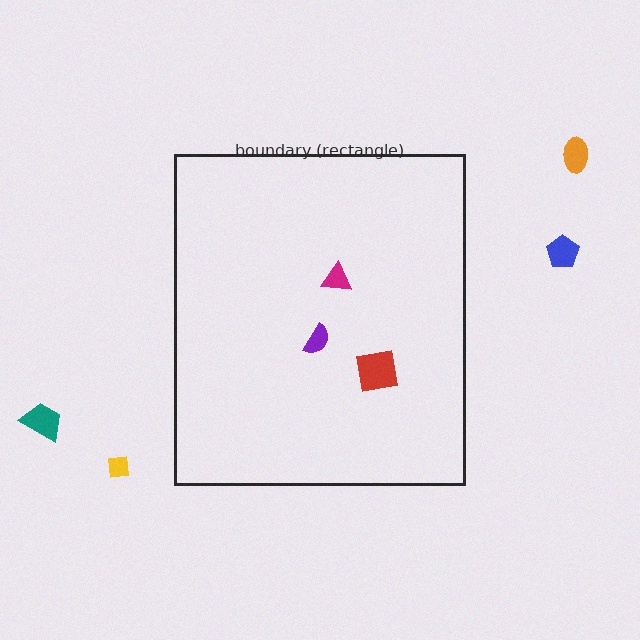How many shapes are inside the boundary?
3 inside, 4 outside.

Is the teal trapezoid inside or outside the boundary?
Outside.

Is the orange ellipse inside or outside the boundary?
Outside.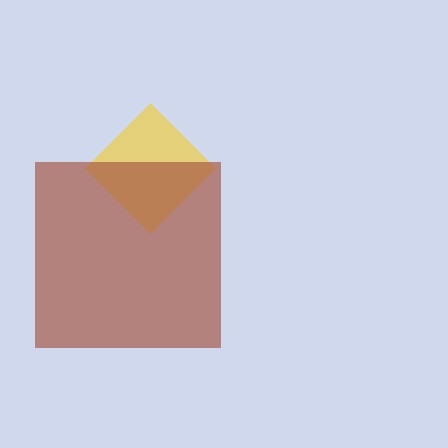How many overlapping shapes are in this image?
There are 2 overlapping shapes in the image.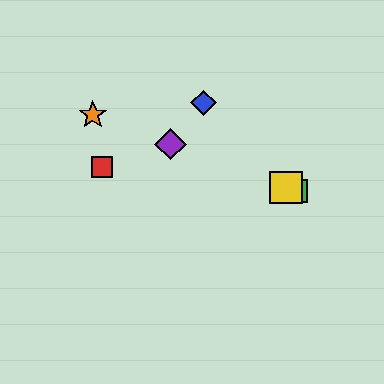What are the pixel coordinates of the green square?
The green square is at (296, 191).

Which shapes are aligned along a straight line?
The green square, the yellow square, the purple diamond, the orange star are aligned along a straight line.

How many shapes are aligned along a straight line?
4 shapes (the green square, the yellow square, the purple diamond, the orange star) are aligned along a straight line.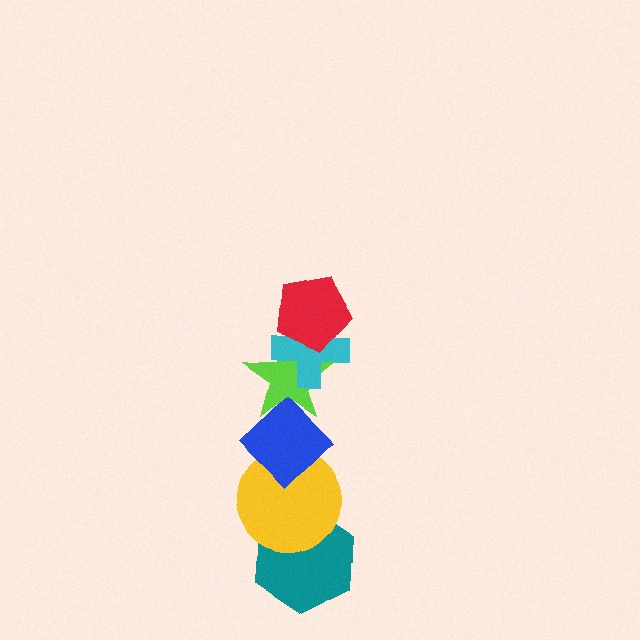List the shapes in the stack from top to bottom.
From top to bottom: the red pentagon, the cyan cross, the lime star, the blue diamond, the yellow circle, the teal hexagon.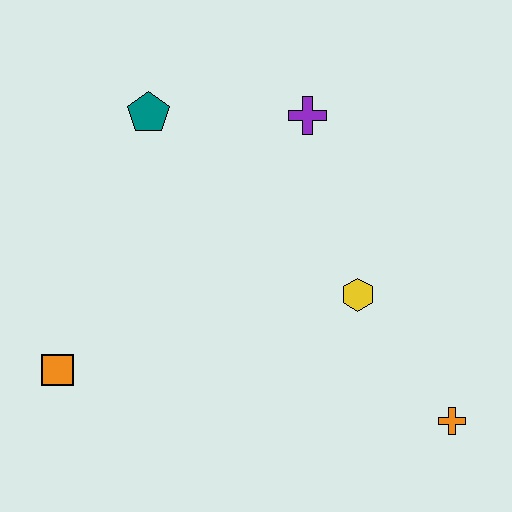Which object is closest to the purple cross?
The teal pentagon is closest to the purple cross.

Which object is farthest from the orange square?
The orange cross is farthest from the orange square.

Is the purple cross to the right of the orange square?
Yes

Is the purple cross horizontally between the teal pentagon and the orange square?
No